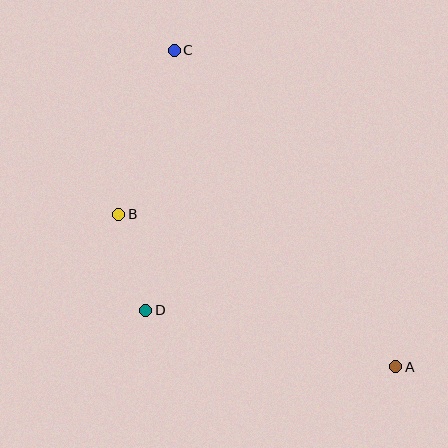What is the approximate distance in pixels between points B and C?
The distance between B and C is approximately 173 pixels.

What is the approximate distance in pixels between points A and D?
The distance between A and D is approximately 256 pixels.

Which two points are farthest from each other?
Points A and C are farthest from each other.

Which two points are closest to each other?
Points B and D are closest to each other.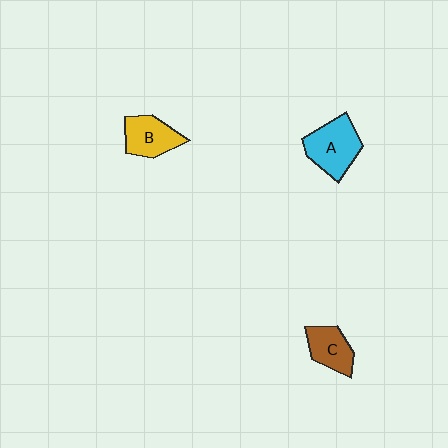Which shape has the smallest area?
Shape C (brown).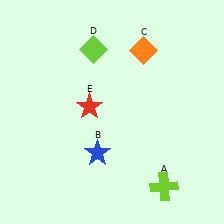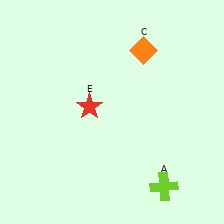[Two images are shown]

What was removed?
The blue star (B), the lime diamond (D) were removed in Image 2.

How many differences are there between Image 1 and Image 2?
There are 2 differences between the two images.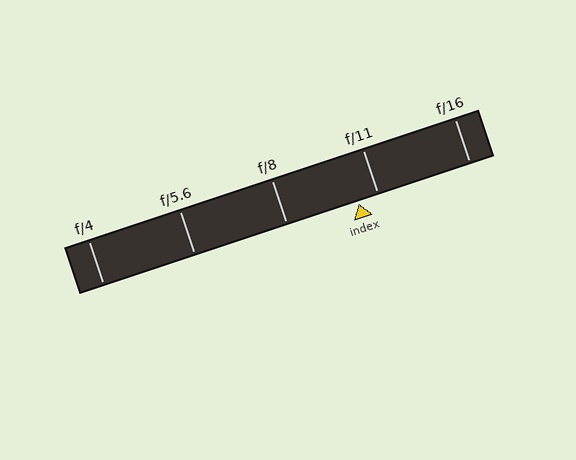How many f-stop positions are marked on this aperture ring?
There are 5 f-stop positions marked.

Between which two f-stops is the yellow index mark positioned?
The index mark is between f/8 and f/11.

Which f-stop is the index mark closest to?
The index mark is closest to f/11.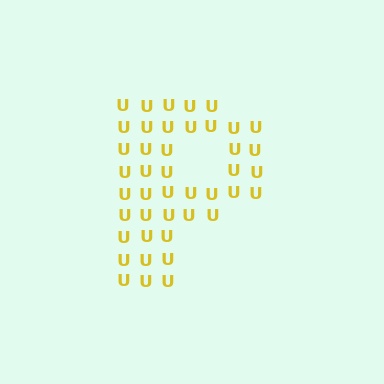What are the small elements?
The small elements are letter U's.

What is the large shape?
The large shape is the letter P.